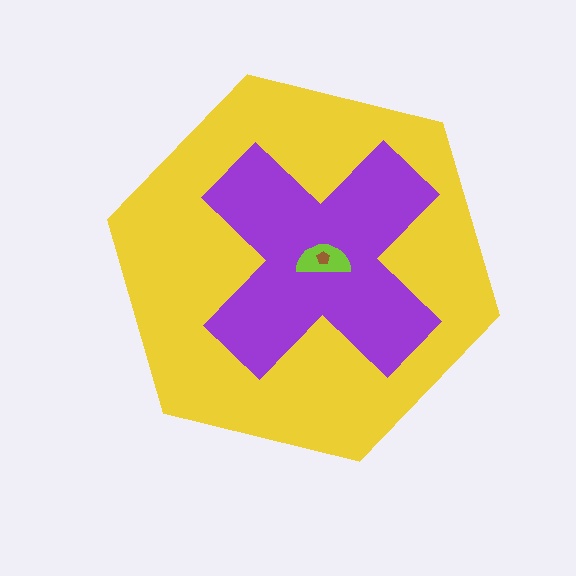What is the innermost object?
The brown pentagon.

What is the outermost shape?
The yellow hexagon.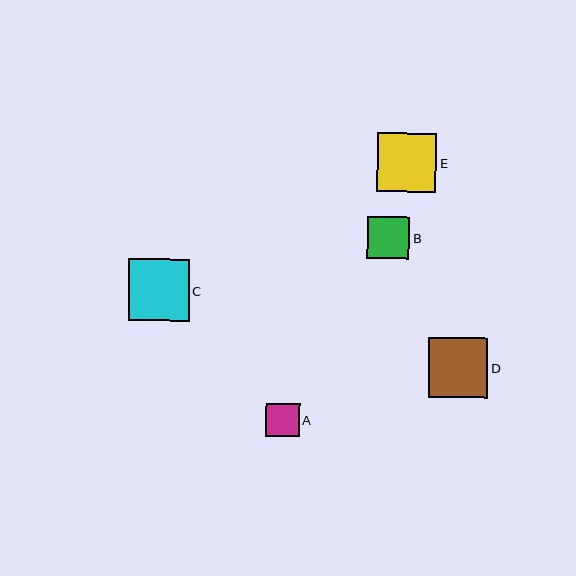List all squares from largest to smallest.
From largest to smallest: C, E, D, B, A.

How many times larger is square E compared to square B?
Square E is approximately 1.4 times the size of square B.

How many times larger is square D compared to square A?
Square D is approximately 1.8 times the size of square A.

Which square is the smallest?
Square A is the smallest with a size of approximately 33 pixels.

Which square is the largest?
Square C is the largest with a size of approximately 61 pixels.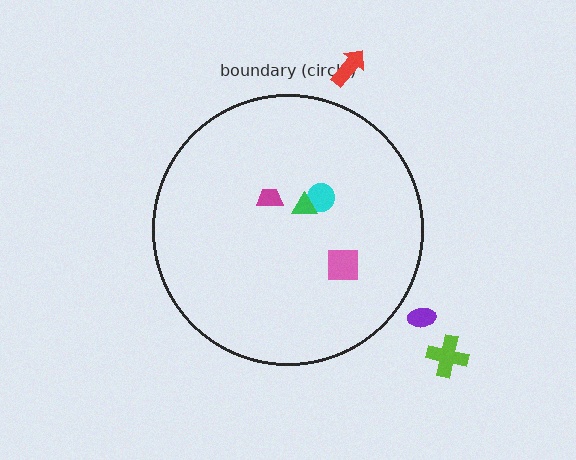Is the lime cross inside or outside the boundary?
Outside.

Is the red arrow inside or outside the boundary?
Outside.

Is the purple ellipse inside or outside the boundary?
Outside.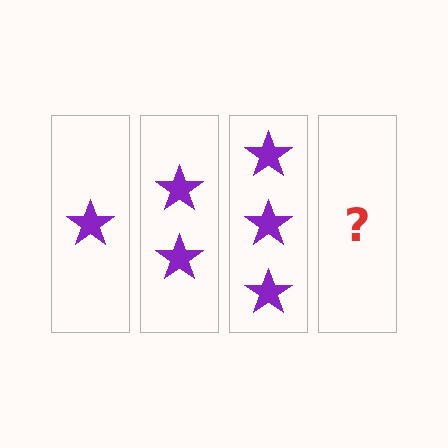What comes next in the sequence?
The next element should be 4 stars.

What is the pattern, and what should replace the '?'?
The pattern is that each step adds one more star. The '?' should be 4 stars.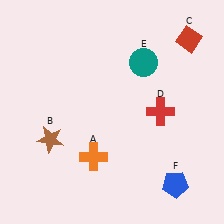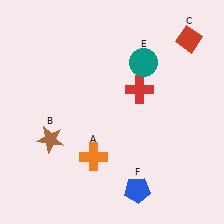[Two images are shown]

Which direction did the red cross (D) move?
The red cross (D) moved up.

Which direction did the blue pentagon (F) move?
The blue pentagon (F) moved left.